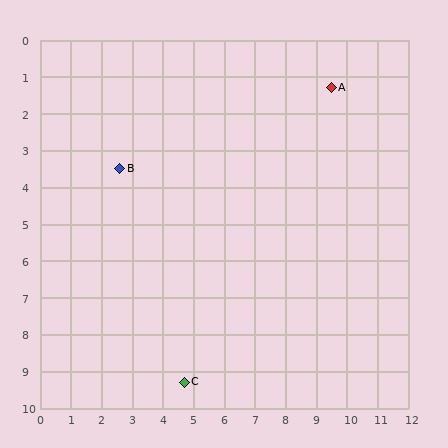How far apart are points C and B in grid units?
Points C and B are about 6.2 grid units apart.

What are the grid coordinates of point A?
Point A is at approximately (9.5, 1.3).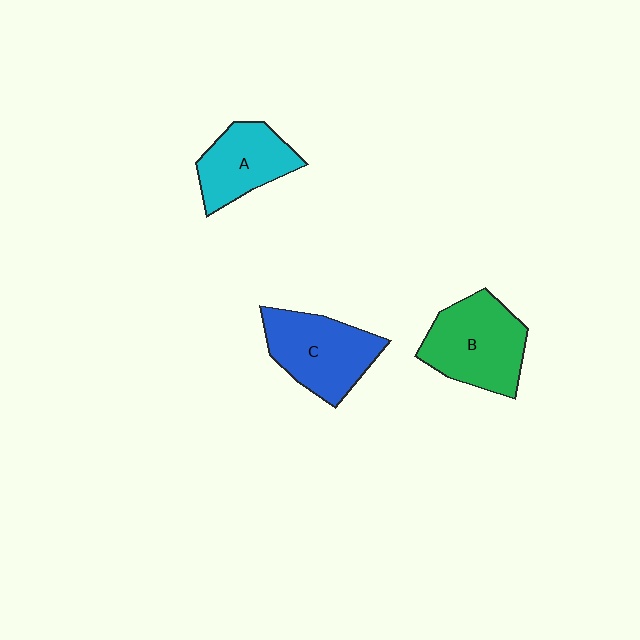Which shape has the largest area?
Shape B (green).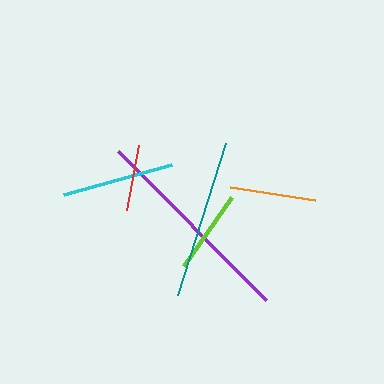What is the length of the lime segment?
The lime segment is approximately 84 pixels long.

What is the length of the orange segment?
The orange segment is approximately 87 pixels long.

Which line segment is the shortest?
The red line is the shortest at approximately 66 pixels.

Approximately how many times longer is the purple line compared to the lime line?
The purple line is approximately 2.5 times the length of the lime line.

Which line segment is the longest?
The purple line is the longest at approximately 210 pixels.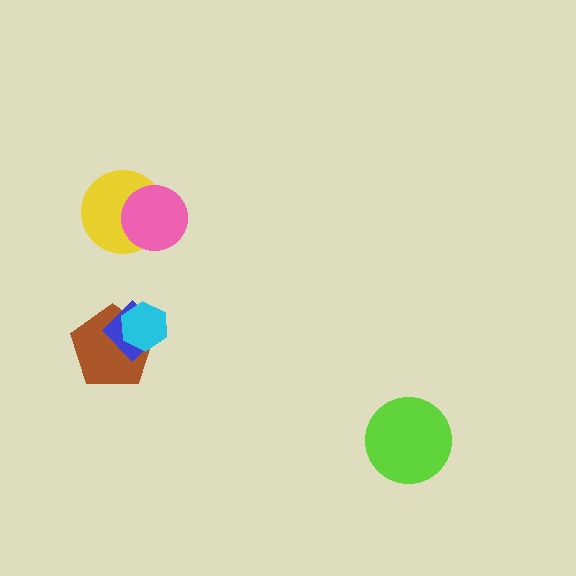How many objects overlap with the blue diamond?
2 objects overlap with the blue diamond.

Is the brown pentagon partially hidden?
Yes, it is partially covered by another shape.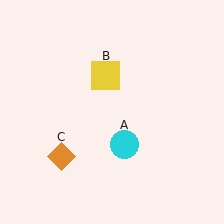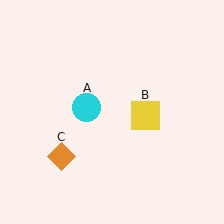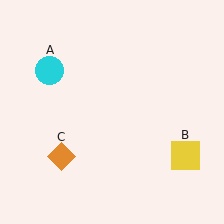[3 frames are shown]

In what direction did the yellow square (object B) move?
The yellow square (object B) moved down and to the right.